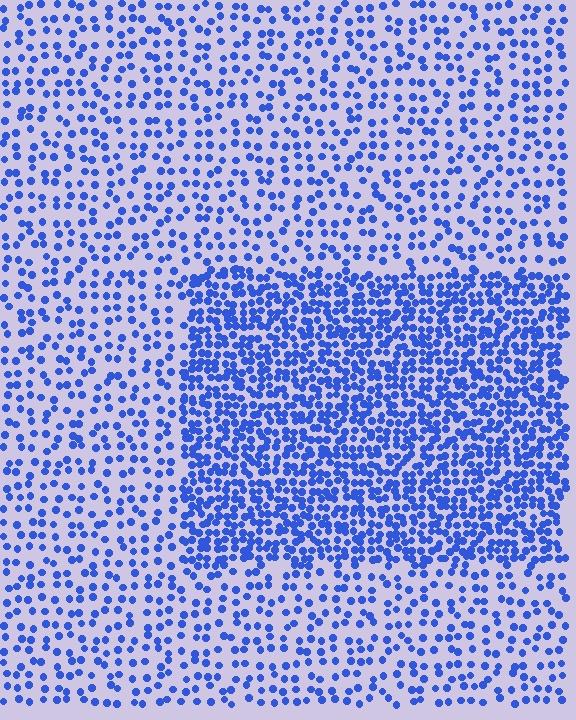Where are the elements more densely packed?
The elements are more densely packed inside the rectangle boundary.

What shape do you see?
I see a rectangle.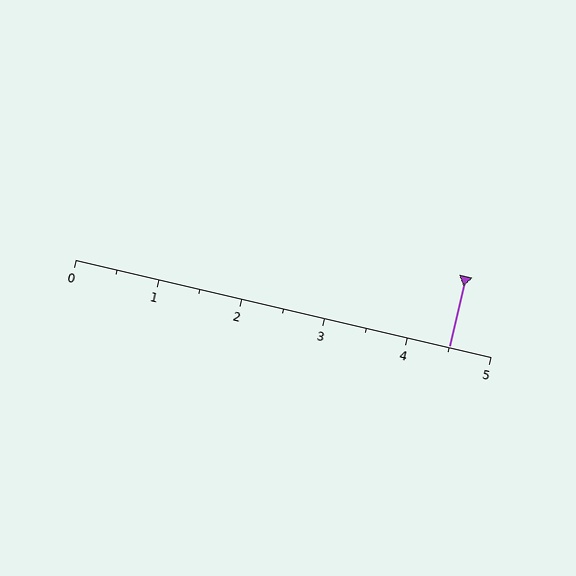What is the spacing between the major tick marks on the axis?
The major ticks are spaced 1 apart.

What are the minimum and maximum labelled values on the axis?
The axis runs from 0 to 5.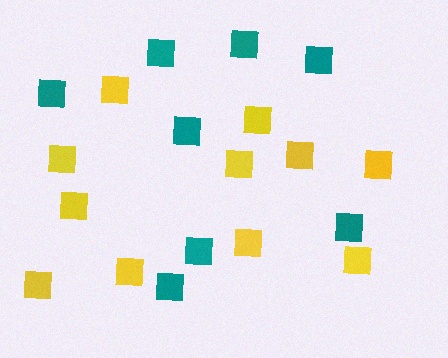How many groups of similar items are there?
There are 2 groups: one group of teal squares (8) and one group of yellow squares (11).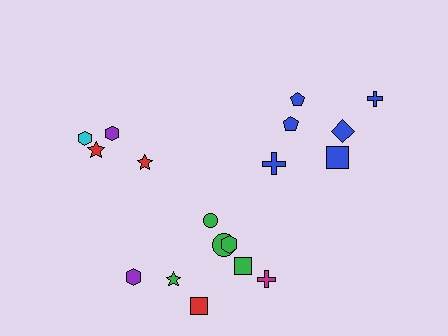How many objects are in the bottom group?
There are 8 objects.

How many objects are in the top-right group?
There are 6 objects.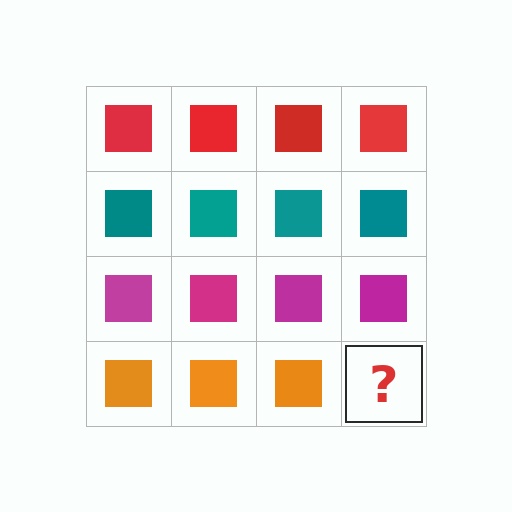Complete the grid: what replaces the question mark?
The question mark should be replaced with an orange square.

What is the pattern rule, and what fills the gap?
The rule is that each row has a consistent color. The gap should be filled with an orange square.